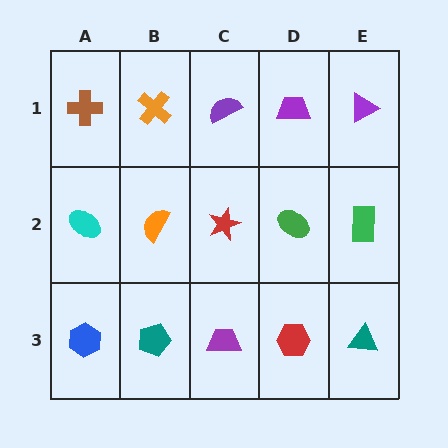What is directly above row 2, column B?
An orange cross.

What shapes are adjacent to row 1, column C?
A red star (row 2, column C), an orange cross (row 1, column B), a purple trapezoid (row 1, column D).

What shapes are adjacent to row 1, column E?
A green rectangle (row 2, column E), a purple trapezoid (row 1, column D).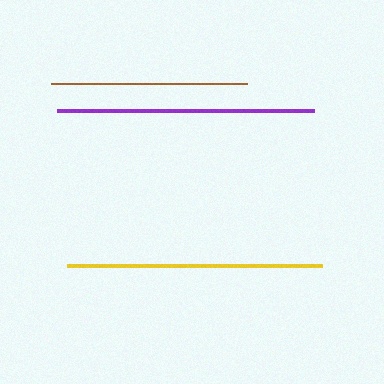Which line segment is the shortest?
The brown line is the shortest at approximately 196 pixels.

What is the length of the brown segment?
The brown segment is approximately 196 pixels long.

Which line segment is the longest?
The purple line is the longest at approximately 257 pixels.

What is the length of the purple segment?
The purple segment is approximately 257 pixels long.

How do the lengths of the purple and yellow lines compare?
The purple and yellow lines are approximately the same length.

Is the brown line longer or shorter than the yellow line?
The yellow line is longer than the brown line.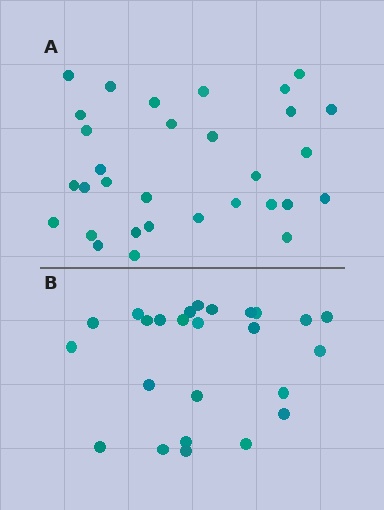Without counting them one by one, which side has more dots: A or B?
Region A (the top region) has more dots.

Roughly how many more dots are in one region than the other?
Region A has about 6 more dots than region B.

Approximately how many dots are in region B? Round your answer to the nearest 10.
About 20 dots. (The exact count is 25, which rounds to 20.)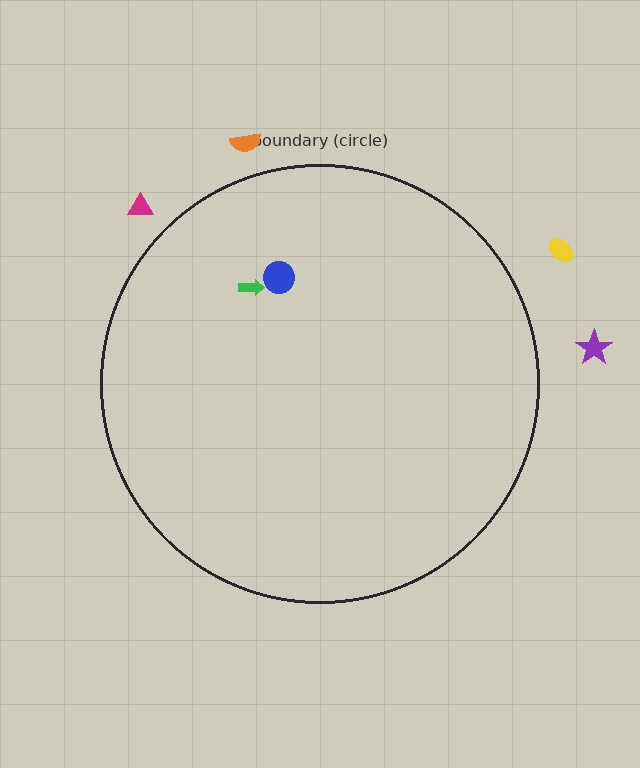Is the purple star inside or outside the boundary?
Outside.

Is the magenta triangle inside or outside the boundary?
Outside.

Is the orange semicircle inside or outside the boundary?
Outside.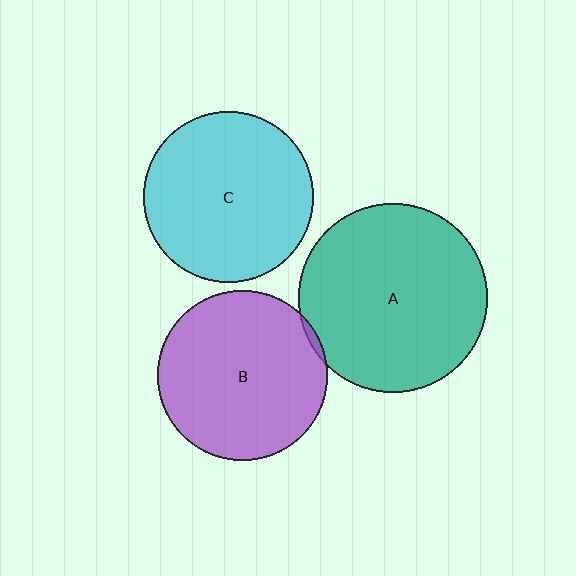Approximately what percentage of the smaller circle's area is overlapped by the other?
Approximately 5%.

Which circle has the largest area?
Circle A (teal).